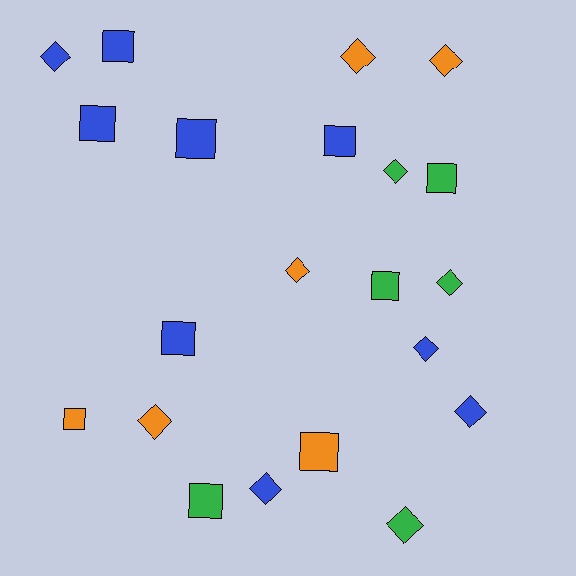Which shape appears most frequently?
Diamond, with 11 objects.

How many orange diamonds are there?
There are 4 orange diamonds.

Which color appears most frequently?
Blue, with 9 objects.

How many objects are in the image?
There are 21 objects.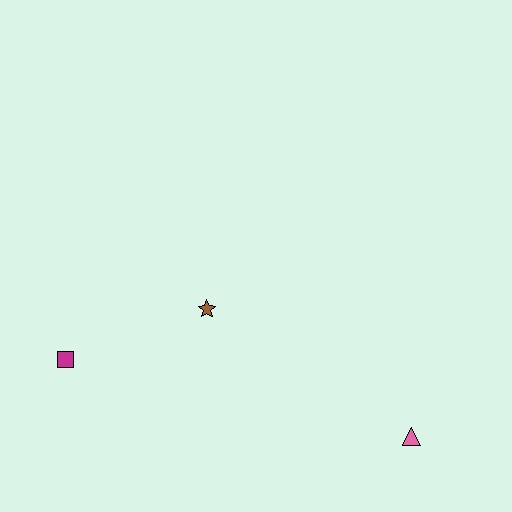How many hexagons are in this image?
There are no hexagons.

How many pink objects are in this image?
There is 1 pink object.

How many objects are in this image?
There are 3 objects.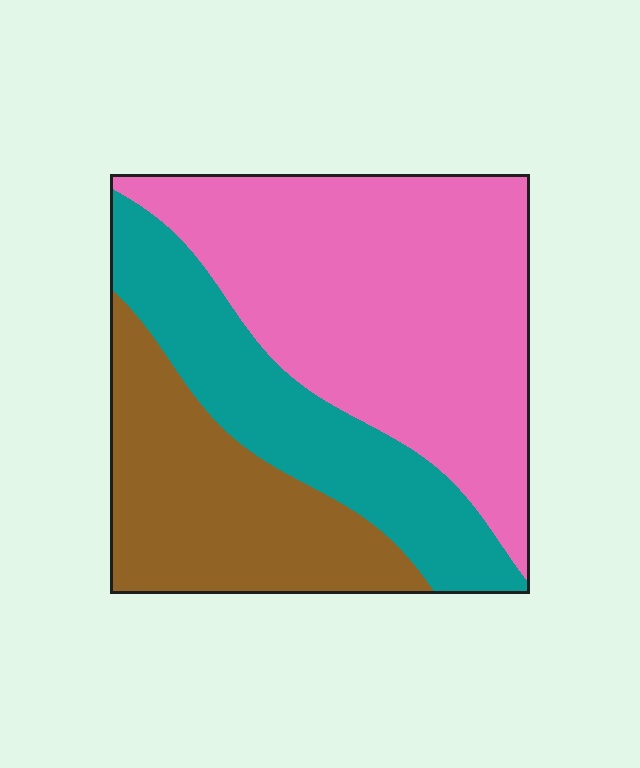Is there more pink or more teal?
Pink.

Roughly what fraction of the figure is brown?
Brown covers about 25% of the figure.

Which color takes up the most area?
Pink, at roughly 50%.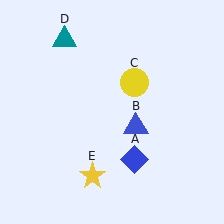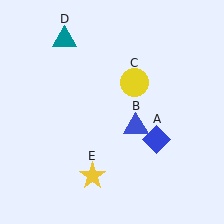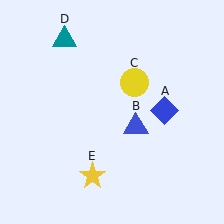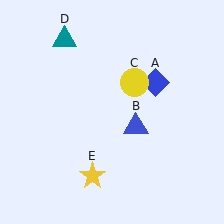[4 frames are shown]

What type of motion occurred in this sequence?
The blue diamond (object A) rotated counterclockwise around the center of the scene.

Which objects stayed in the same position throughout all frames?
Blue triangle (object B) and yellow circle (object C) and teal triangle (object D) and yellow star (object E) remained stationary.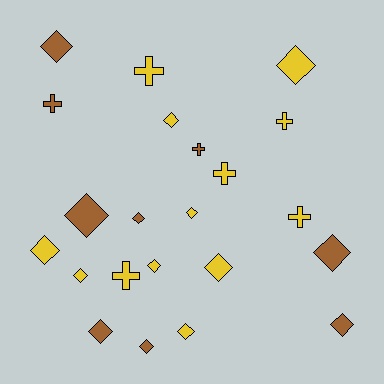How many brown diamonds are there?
There are 7 brown diamonds.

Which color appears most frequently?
Yellow, with 13 objects.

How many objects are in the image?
There are 22 objects.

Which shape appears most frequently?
Diamond, with 15 objects.